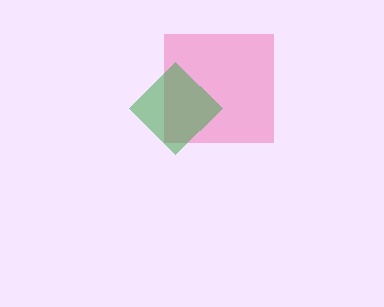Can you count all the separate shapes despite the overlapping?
Yes, there are 2 separate shapes.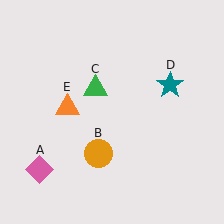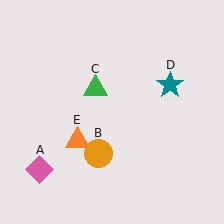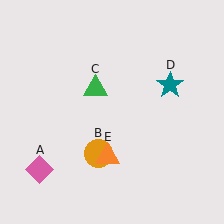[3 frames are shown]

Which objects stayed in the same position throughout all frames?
Pink diamond (object A) and orange circle (object B) and green triangle (object C) and teal star (object D) remained stationary.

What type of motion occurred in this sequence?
The orange triangle (object E) rotated counterclockwise around the center of the scene.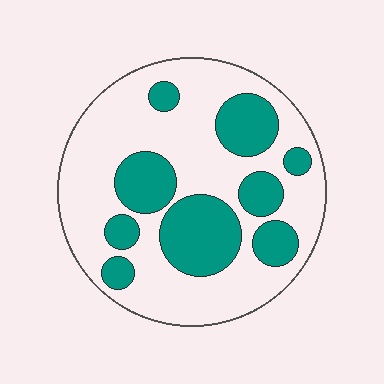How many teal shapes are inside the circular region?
9.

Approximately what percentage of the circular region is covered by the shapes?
Approximately 30%.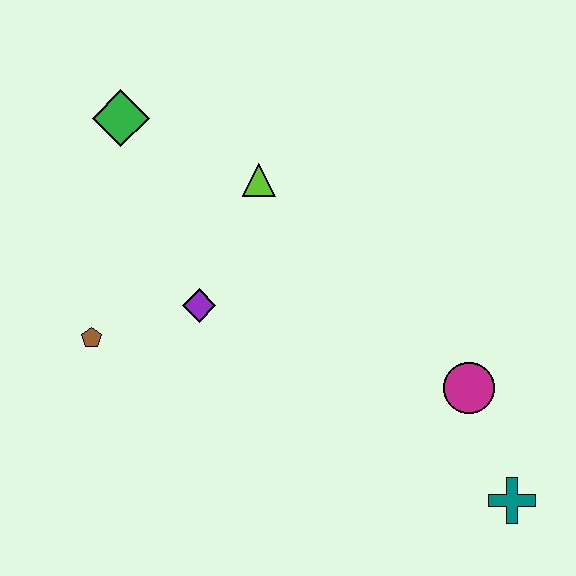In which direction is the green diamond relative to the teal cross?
The green diamond is to the left of the teal cross.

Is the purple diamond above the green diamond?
No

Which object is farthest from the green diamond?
The teal cross is farthest from the green diamond.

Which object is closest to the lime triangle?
The purple diamond is closest to the lime triangle.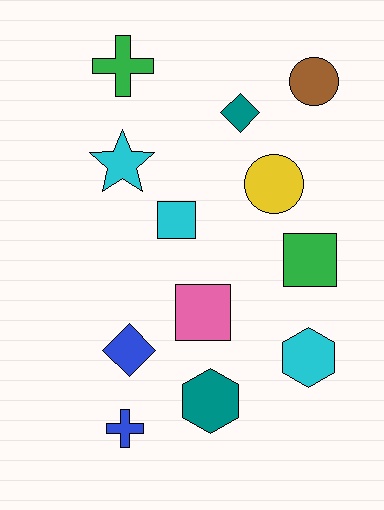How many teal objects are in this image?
There are 2 teal objects.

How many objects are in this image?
There are 12 objects.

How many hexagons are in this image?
There are 2 hexagons.